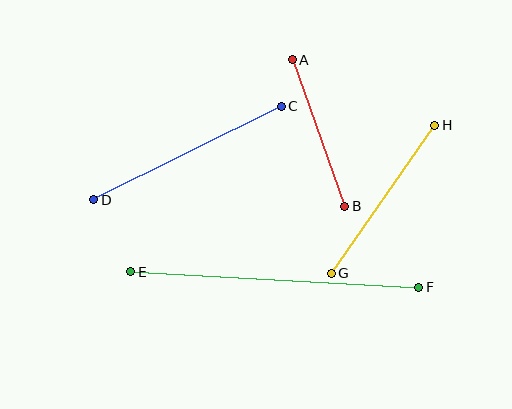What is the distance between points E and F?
The distance is approximately 288 pixels.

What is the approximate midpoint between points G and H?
The midpoint is at approximately (383, 199) pixels.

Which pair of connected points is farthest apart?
Points E and F are farthest apart.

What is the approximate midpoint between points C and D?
The midpoint is at approximately (187, 153) pixels.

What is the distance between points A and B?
The distance is approximately 155 pixels.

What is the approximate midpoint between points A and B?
The midpoint is at approximately (319, 133) pixels.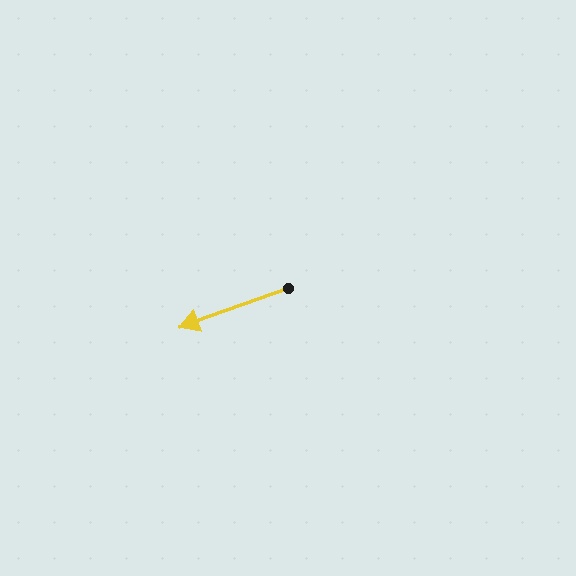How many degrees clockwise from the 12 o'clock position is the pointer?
Approximately 250 degrees.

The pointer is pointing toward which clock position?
Roughly 8 o'clock.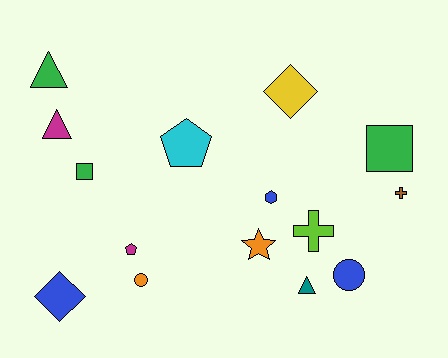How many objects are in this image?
There are 15 objects.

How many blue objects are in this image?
There are 3 blue objects.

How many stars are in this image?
There is 1 star.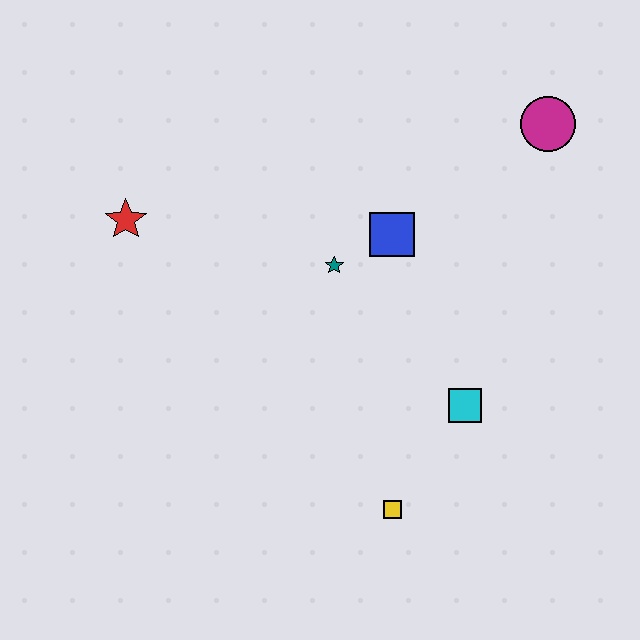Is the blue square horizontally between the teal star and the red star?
No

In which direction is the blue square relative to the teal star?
The blue square is to the right of the teal star.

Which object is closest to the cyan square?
The yellow square is closest to the cyan square.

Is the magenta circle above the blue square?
Yes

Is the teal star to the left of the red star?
No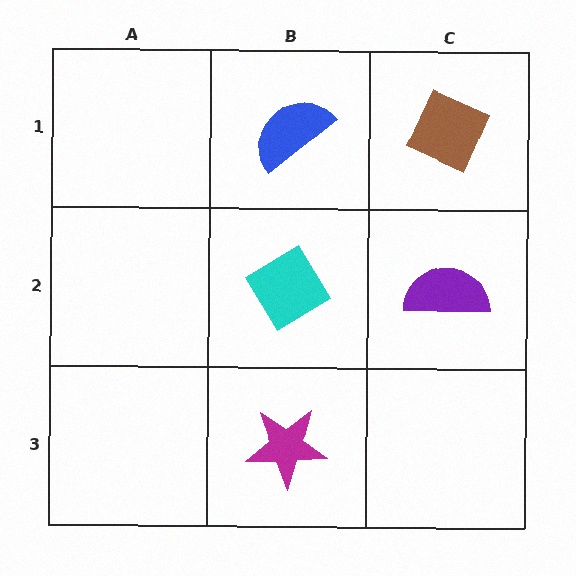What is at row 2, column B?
A cyan diamond.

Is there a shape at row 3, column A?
No, that cell is empty.